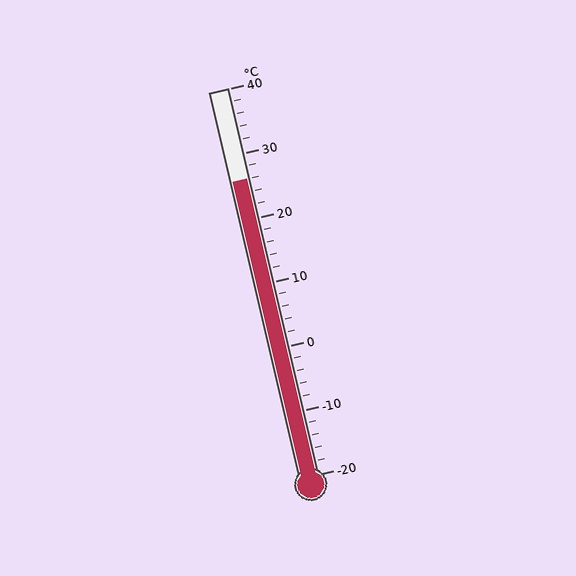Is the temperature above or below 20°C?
The temperature is above 20°C.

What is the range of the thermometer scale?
The thermometer scale ranges from -20°C to 40°C.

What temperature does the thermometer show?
The thermometer shows approximately 26°C.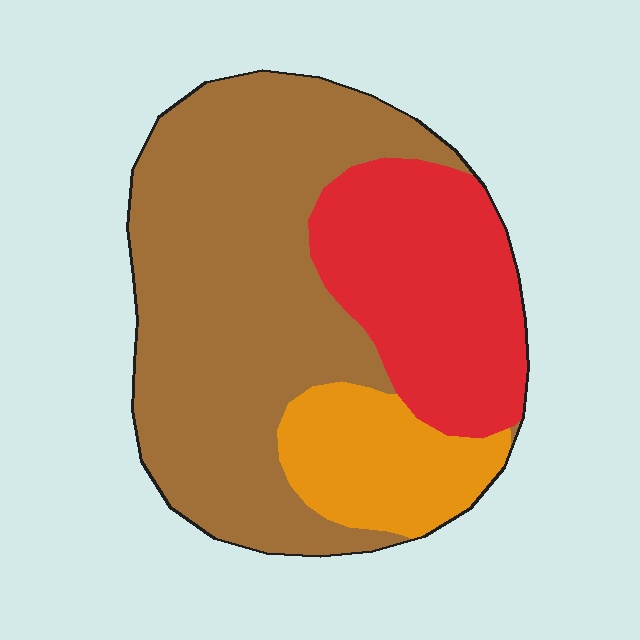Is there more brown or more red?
Brown.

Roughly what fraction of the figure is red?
Red takes up about one quarter (1/4) of the figure.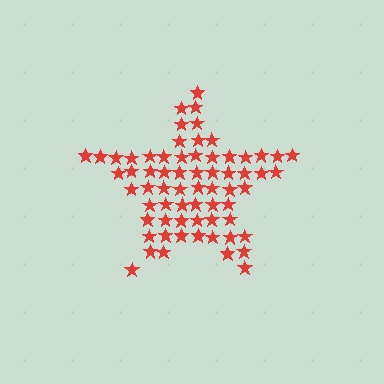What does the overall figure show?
The overall figure shows a star.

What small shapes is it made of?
It is made of small stars.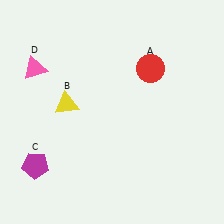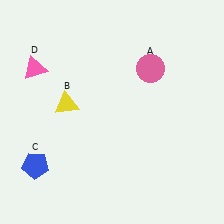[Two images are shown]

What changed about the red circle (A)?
In Image 1, A is red. In Image 2, it changed to pink.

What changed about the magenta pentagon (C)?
In Image 1, C is magenta. In Image 2, it changed to blue.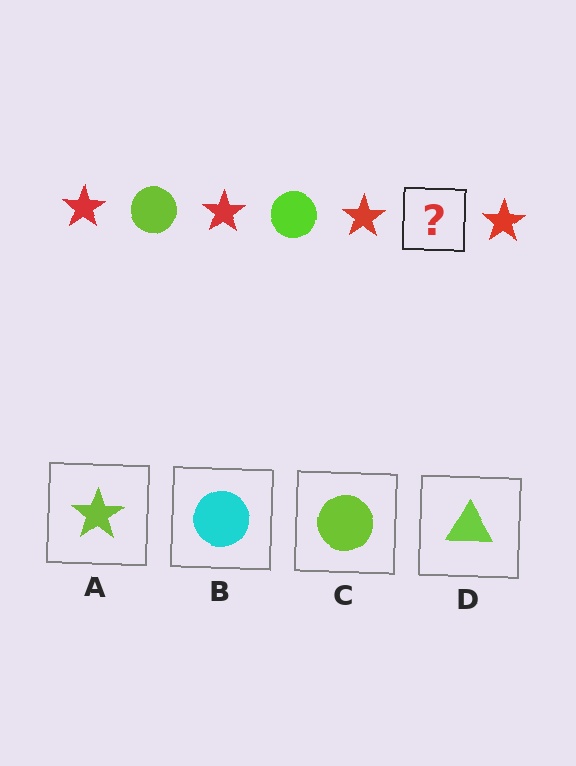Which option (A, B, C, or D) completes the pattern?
C.